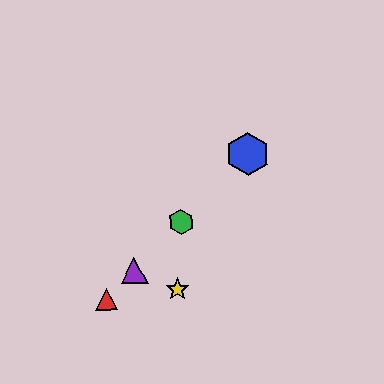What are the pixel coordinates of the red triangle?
The red triangle is at (107, 299).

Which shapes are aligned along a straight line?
The red triangle, the blue hexagon, the green hexagon, the purple triangle are aligned along a straight line.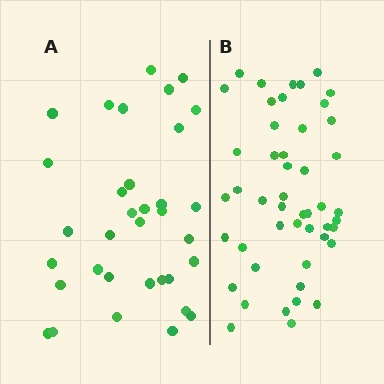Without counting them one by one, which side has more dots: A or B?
Region B (the right region) has more dots.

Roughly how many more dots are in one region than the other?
Region B has approximately 15 more dots than region A.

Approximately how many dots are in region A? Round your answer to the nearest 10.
About 30 dots. (The exact count is 34, which rounds to 30.)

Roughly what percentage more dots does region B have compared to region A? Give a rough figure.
About 40% more.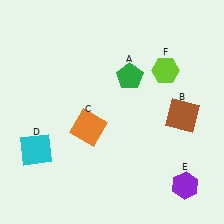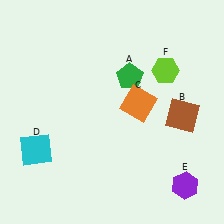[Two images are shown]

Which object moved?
The orange square (C) moved right.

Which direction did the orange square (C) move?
The orange square (C) moved right.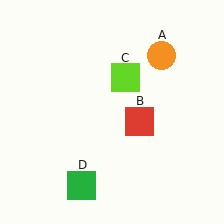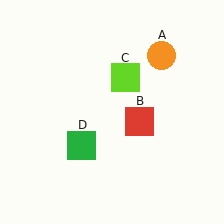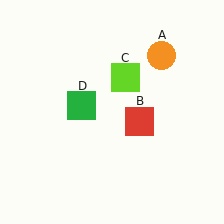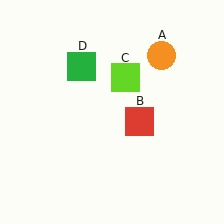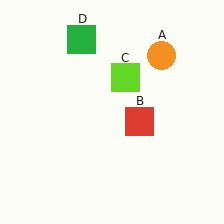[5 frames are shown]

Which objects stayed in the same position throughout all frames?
Orange circle (object A) and red square (object B) and lime square (object C) remained stationary.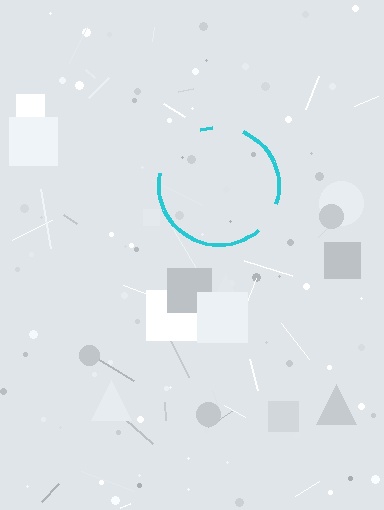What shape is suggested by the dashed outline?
The dashed outline suggests a circle.